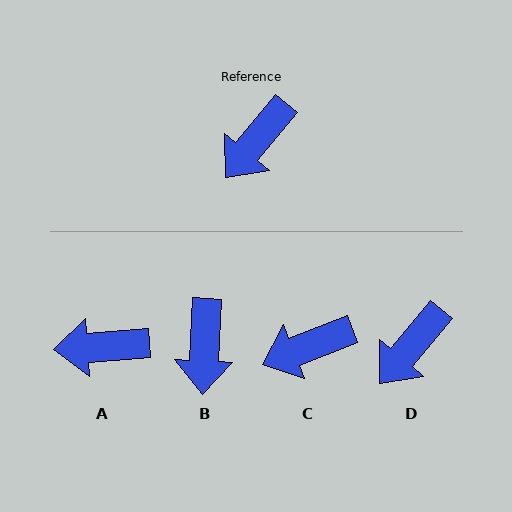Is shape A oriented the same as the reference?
No, it is off by about 46 degrees.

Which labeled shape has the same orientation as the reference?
D.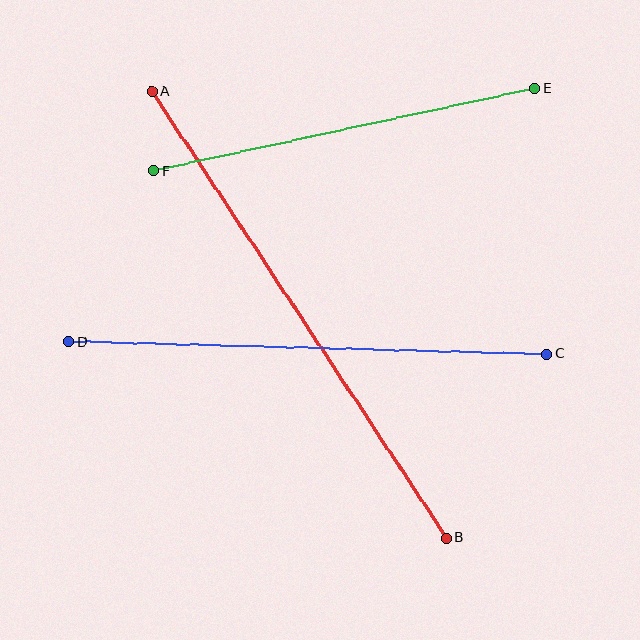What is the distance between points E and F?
The distance is approximately 390 pixels.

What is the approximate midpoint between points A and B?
The midpoint is at approximately (299, 314) pixels.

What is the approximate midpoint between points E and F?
The midpoint is at approximately (344, 129) pixels.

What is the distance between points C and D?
The distance is approximately 477 pixels.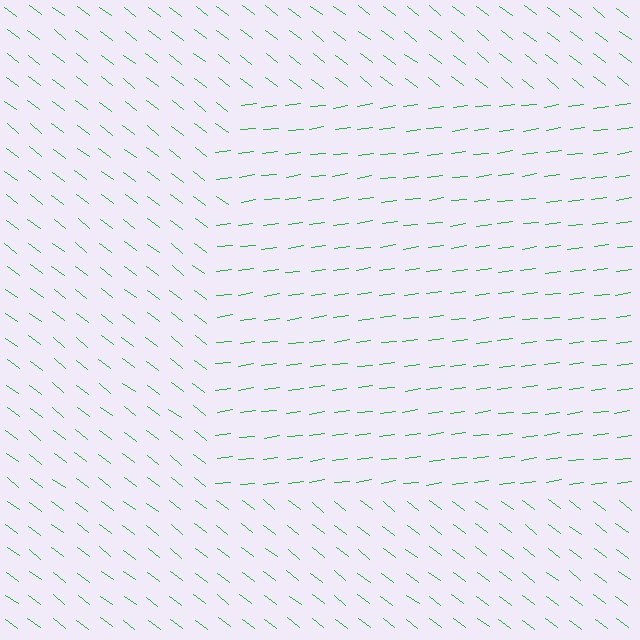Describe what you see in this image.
The image is filled with small green line segments. A rectangle region in the image has lines oriented differently from the surrounding lines, creating a visible texture boundary.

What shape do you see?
I see a rectangle.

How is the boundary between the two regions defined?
The boundary is defined purely by a change in line orientation (approximately 45 degrees difference). All lines are the same color and thickness.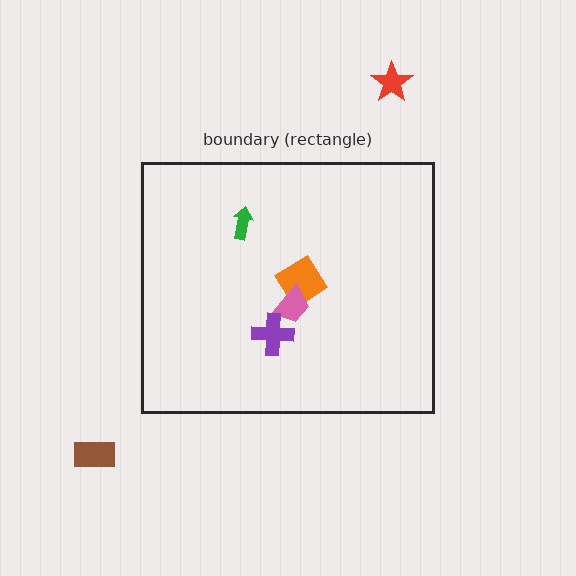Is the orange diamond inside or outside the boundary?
Inside.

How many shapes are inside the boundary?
4 inside, 2 outside.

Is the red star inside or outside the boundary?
Outside.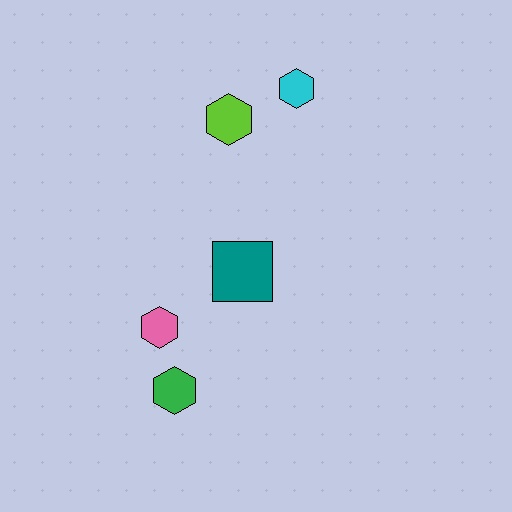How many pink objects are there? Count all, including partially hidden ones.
There is 1 pink object.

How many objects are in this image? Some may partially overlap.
There are 5 objects.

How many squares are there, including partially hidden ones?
There is 1 square.